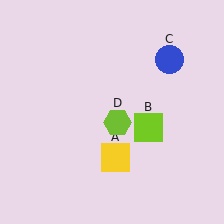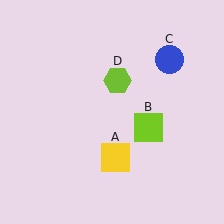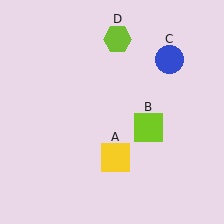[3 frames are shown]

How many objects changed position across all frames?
1 object changed position: lime hexagon (object D).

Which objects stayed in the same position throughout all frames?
Yellow square (object A) and lime square (object B) and blue circle (object C) remained stationary.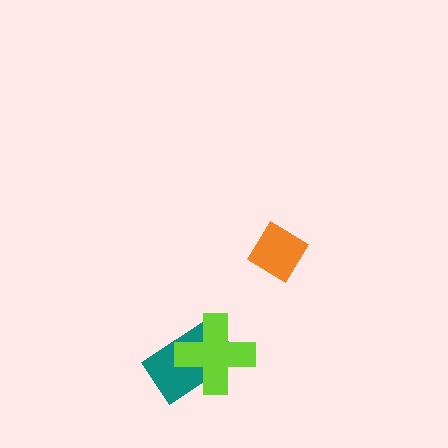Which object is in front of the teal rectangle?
The lime cross is in front of the teal rectangle.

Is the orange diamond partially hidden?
No, no other shape covers it.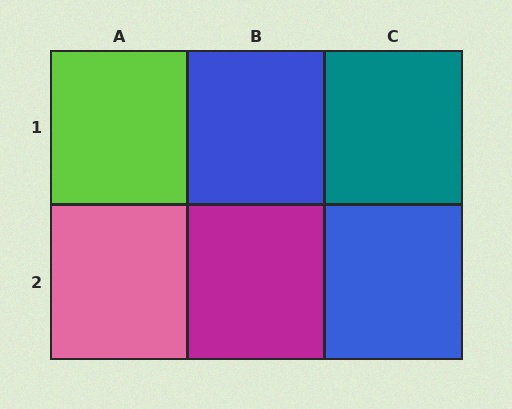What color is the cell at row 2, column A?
Pink.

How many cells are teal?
1 cell is teal.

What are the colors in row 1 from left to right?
Lime, blue, teal.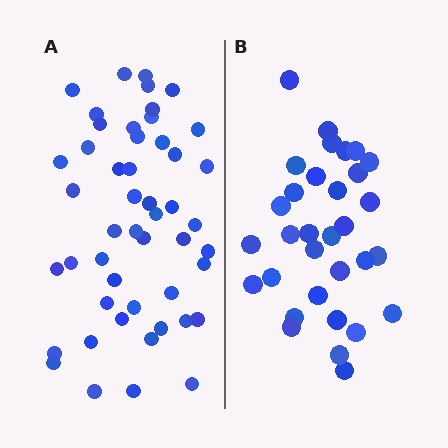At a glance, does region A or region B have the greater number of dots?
Region A (the left region) has more dots.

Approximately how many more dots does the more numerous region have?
Region A has approximately 15 more dots than region B.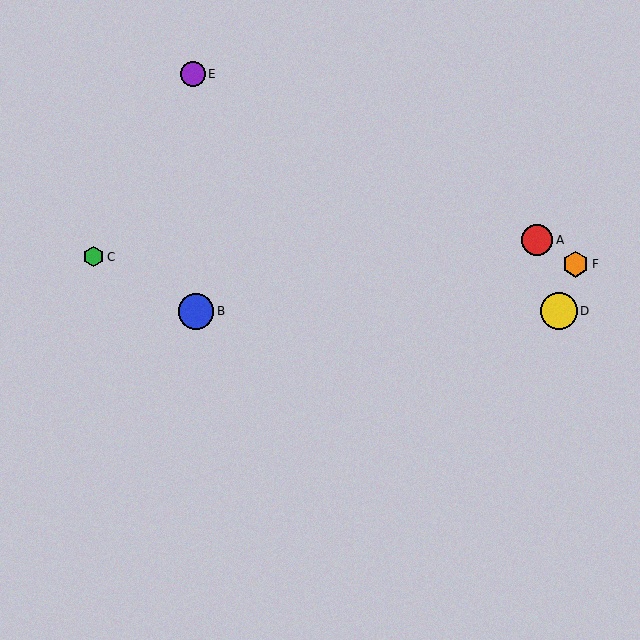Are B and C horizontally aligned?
No, B is at y≈311 and C is at y≈257.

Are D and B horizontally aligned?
Yes, both are at y≈311.